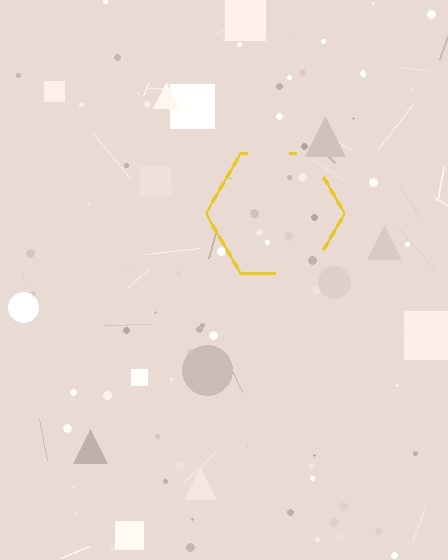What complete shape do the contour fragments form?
The contour fragments form a hexagon.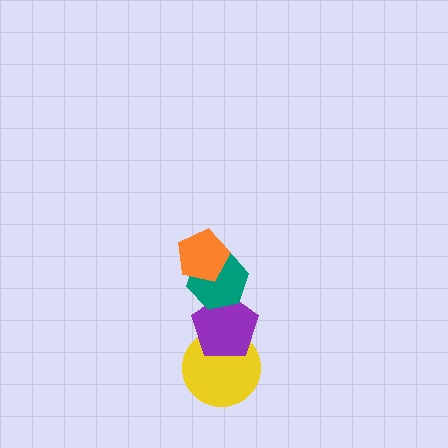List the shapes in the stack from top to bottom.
From top to bottom: the orange pentagon, the teal hexagon, the purple pentagon, the yellow circle.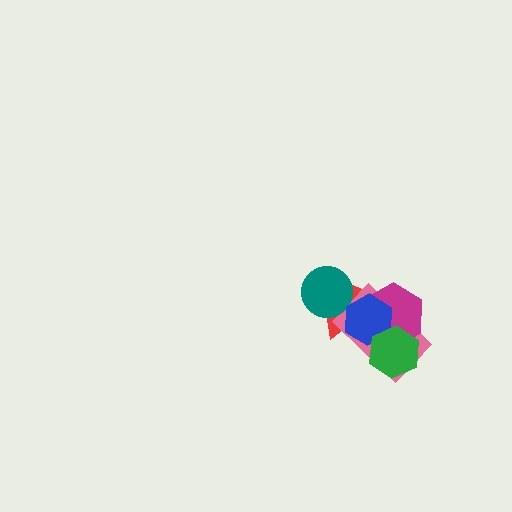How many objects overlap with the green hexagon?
3 objects overlap with the green hexagon.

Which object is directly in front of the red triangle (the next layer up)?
The pink rectangle is directly in front of the red triangle.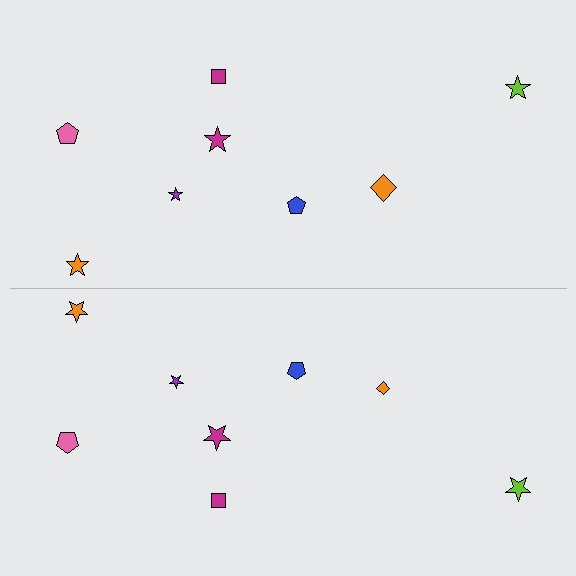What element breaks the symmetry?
The orange diamond on the bottom side has a different size than its mirror counterpart.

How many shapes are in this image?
There are 16 shapes in this image.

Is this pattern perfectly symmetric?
No, the pattern is not perfectly symmetric. The orange diamond on the bottom side has a different size than its mirror counterpart.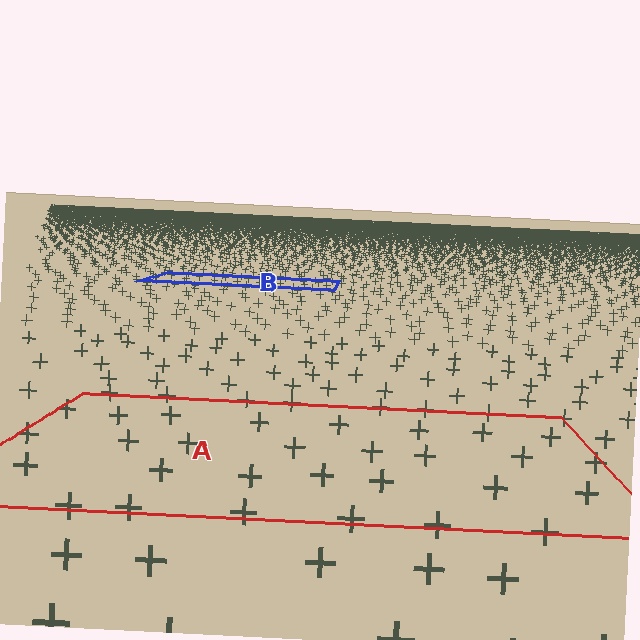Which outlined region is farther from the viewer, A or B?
Region B is farther from the viewer — the texture elements inside it appear smaller and more densely packed.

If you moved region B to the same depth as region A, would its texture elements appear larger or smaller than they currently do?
They would appear larger. At a closer depth, the same texture elements are projected at a bigger on-screen size.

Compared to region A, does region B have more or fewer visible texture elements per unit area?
Region B has more texture elements per unit area — they are packed more densely because it is farther away.